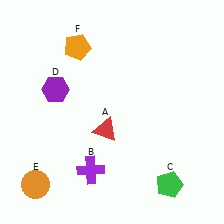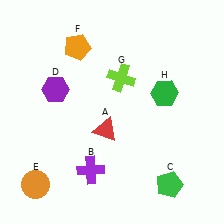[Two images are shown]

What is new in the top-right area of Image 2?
A lime cross (G) was added in the top-right area of Image 2.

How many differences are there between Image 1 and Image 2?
There are 2 differences between the two images.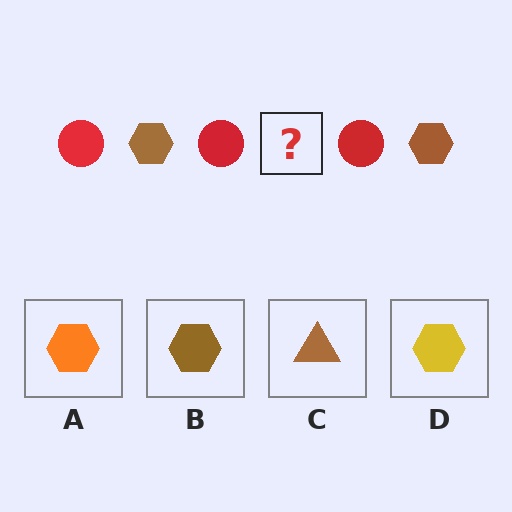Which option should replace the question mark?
Option B.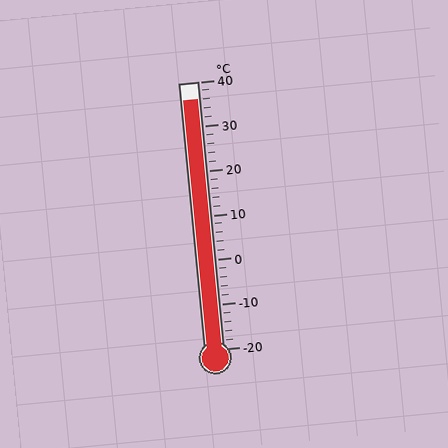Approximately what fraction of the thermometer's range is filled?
The thermometer is filled to approximately 95% of its range.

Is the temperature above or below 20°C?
The temperature is above 20°C.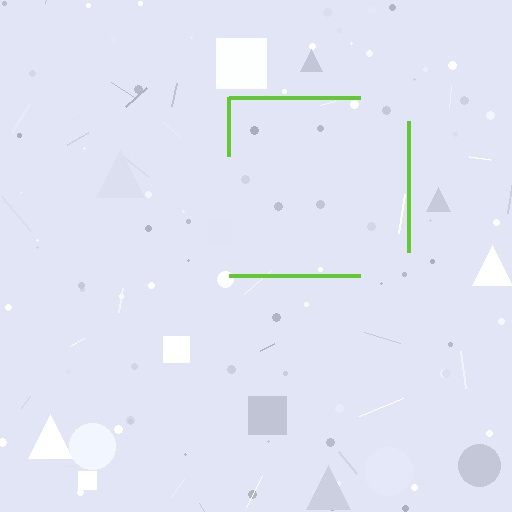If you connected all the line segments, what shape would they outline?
They would outline a square.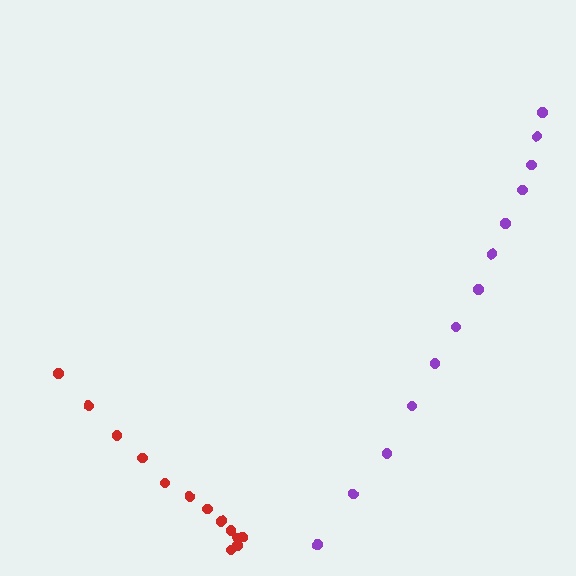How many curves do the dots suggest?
There are 2 distinct paths.